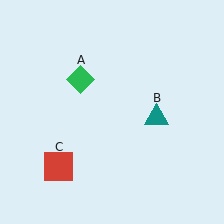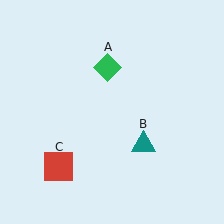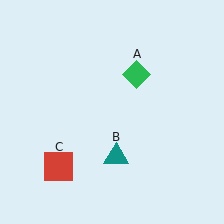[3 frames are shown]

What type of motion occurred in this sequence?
The green diamond (object A), teal triangle (object B) rotated clockwise around the center of the scene.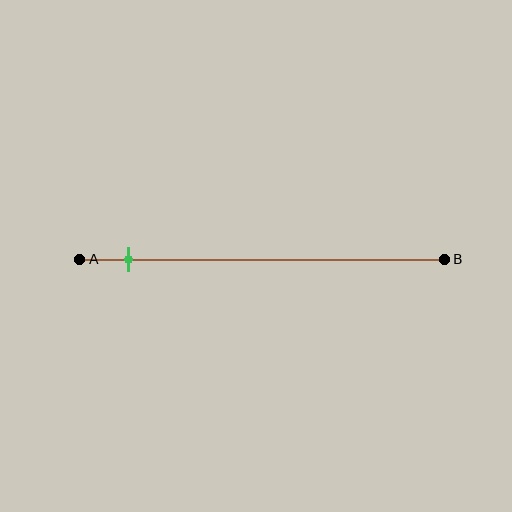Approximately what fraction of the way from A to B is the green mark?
The green mark is approximately 15% of the way from A to B.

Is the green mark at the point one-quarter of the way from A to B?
No, the mark is at about 15% from A, not at the 25% one-quarter point.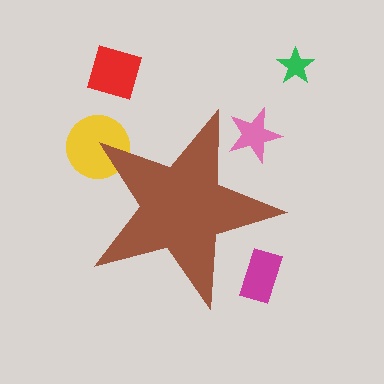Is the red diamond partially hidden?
No, the red diamond is fully visible.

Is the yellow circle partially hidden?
Yes, the yellow circle is partially hidden behind the brown star.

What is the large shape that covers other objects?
A brown star.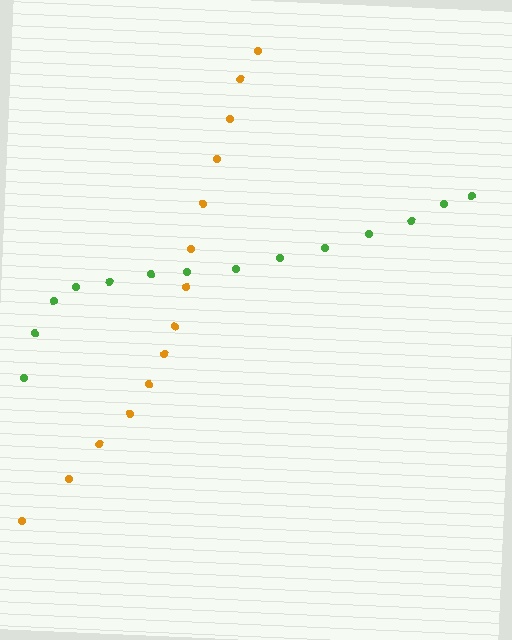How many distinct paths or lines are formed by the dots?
There are 2 distinct paths.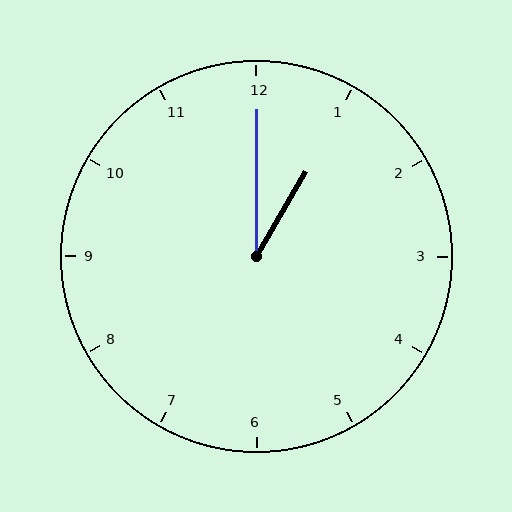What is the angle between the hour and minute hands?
Approximately 30 degrees.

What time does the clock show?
1:00.